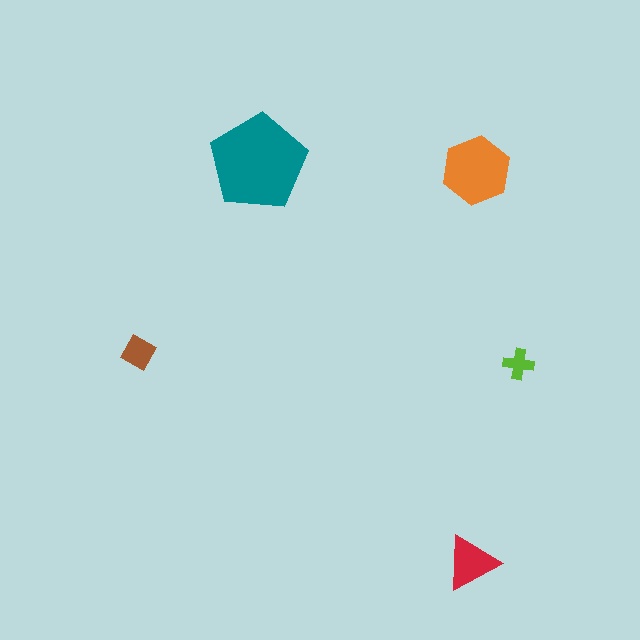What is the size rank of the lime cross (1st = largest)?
5th.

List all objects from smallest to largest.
The lime cross, the brown square, the red triangle, the orange hexagon, the teal pentagon.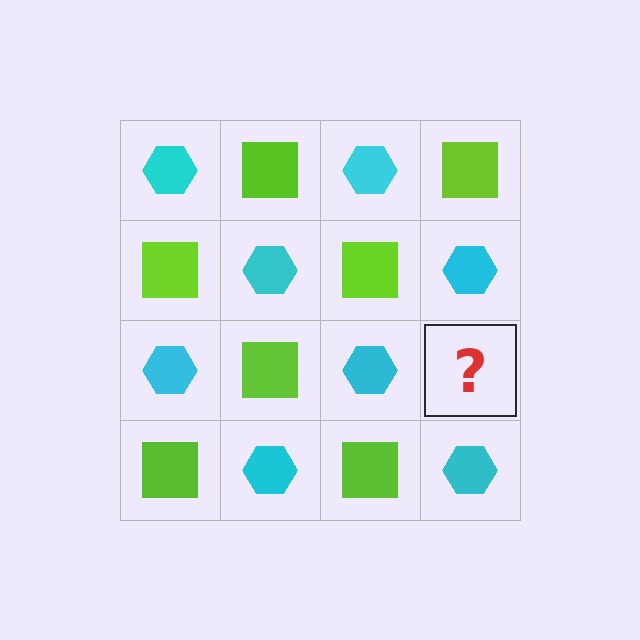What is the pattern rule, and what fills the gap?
The rule is that it alternates cyan hexagon and lime square in a checkerboard pattern. The gap should be filled with a lime square.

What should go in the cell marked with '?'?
The missing cell should contain a lime square.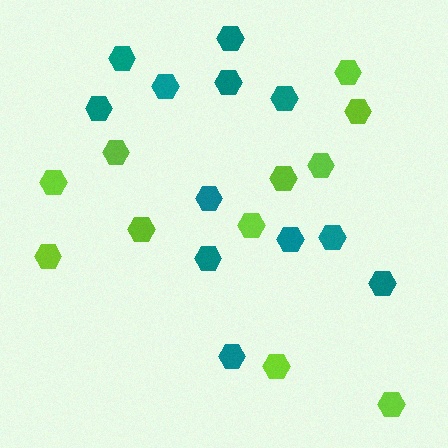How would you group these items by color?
There are 2 groups: one group of teal hexagons (12) and one group of lime hexagons (11).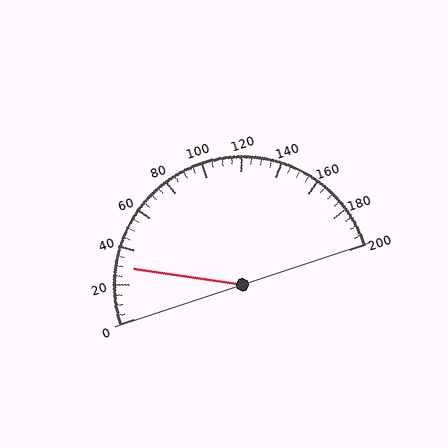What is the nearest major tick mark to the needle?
The nearest major tick mark is 40.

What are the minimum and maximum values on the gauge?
The gauge ranges from 0 to 200.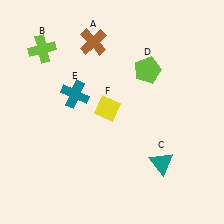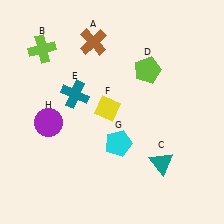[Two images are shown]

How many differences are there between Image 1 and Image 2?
There are 2 differences between the two images.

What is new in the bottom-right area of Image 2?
A cyan pentagon (G) was added in the bottom-right area of Image 2.